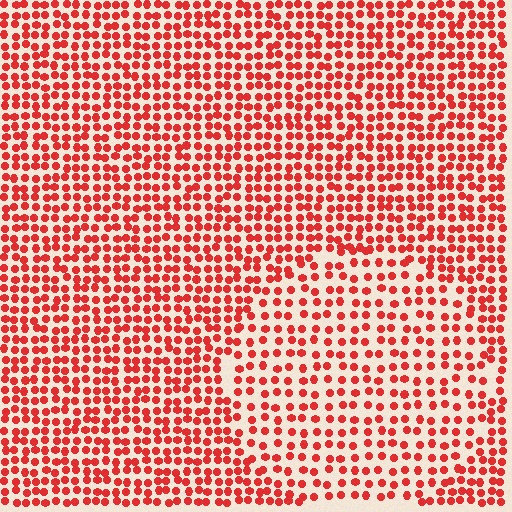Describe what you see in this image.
The image contains small red elements arranged at two different densities. A circle-shaped region is visible where the elements are less densely packed than the surrounding area.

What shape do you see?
I see a circle.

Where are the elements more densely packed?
The elements are more densely packed outside the circle boundary.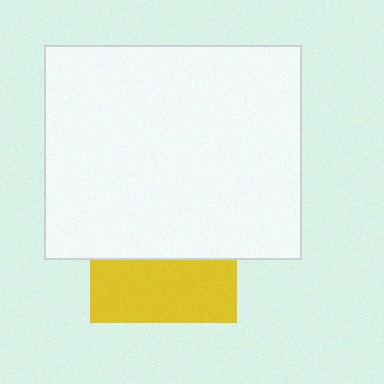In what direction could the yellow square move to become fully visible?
The yellow square could move down. That would shift it out from behind the white rectangle entirely.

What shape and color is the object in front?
The object in front is a white rectangle.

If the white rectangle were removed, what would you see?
You would see the complete yellow square.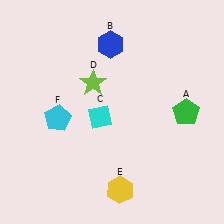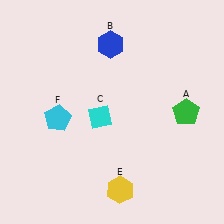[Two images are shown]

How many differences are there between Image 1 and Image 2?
There is 1 difference between the two images.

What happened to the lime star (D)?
The lime star (D) was removed in Image 2. It was in the top-left area of Image 1.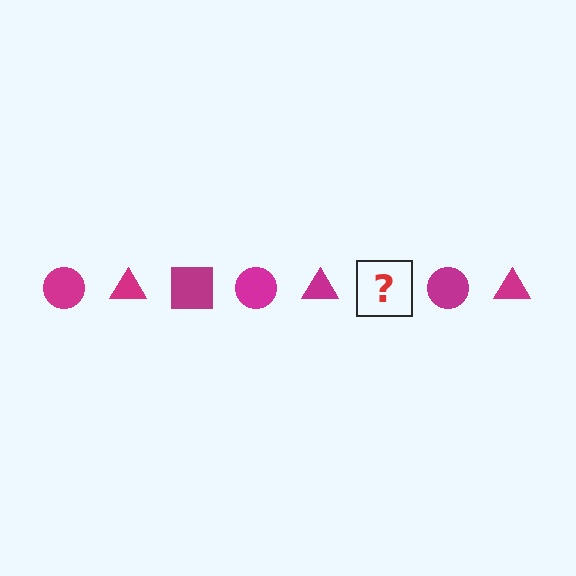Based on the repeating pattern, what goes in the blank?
The blank should be a magenta square.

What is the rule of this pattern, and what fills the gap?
The rule is that the pattern cycles through circle, triangle, square shapes in magenta. The gap should be filled with a magenta square.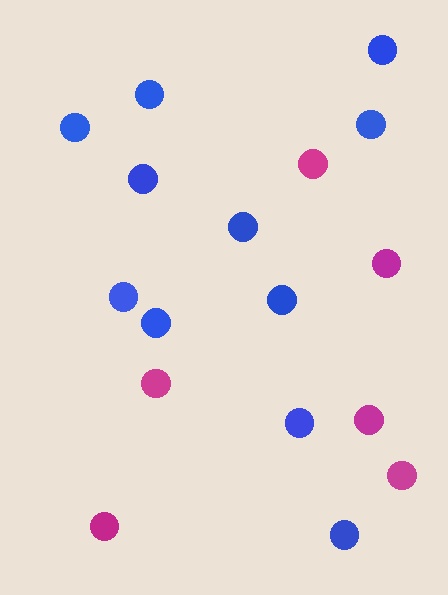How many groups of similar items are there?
There are 2 groups: one group of magenta circles (6) and one group of blue circles (11).